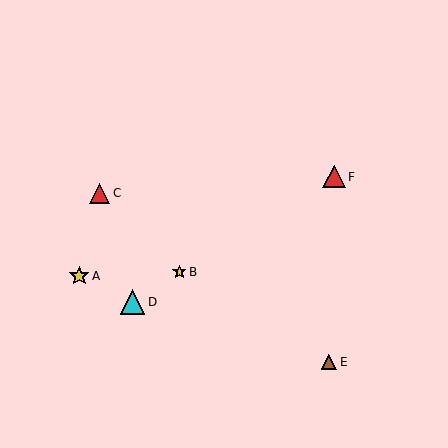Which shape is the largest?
The cyan triangle (labeled D) is the largest.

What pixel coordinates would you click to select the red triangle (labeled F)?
Click at (334, 177) to select the red triangle F.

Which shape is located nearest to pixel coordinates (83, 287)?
The yellow star (labeled A) at (79, 276) is nearest to that location.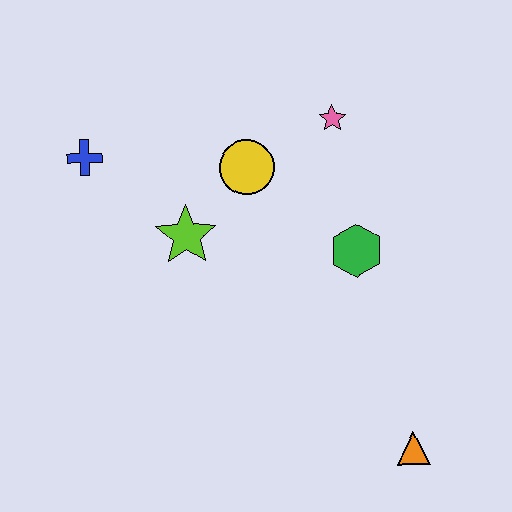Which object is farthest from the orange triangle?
The blue cross is farthest from the orange triangle.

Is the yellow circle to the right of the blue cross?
Yes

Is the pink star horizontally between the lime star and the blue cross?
No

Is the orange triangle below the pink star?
Yes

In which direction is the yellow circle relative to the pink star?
The yellow circle is to the left of the pink star.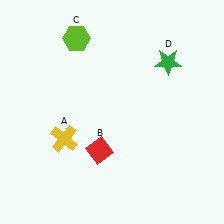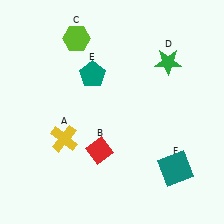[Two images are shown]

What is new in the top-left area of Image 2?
A teal pentagon (E) was added in the top-left area of Image 2.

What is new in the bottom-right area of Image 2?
A teal square (F) was added in the bottom-right area of Image 2.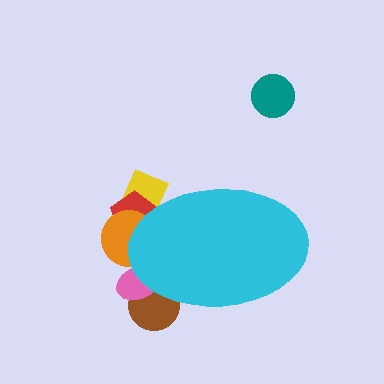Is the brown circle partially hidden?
Yes, the brown circle is partially hidden behind the cyan ellipse.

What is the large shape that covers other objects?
A cyan ellipse.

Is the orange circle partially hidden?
Yes, the orange circle is partially hidden behind the cyan ellipse.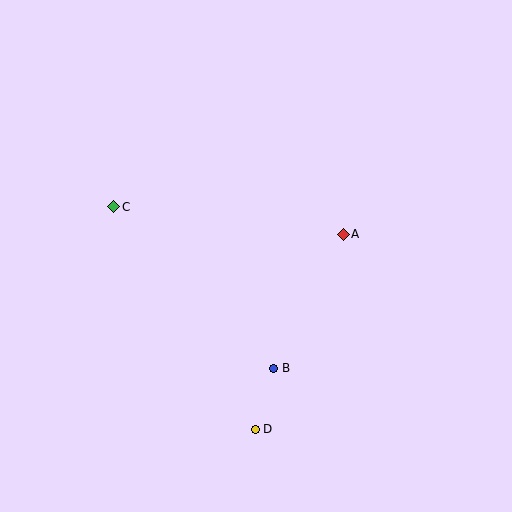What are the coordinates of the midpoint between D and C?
The midpoint between D and C is at (184, 318).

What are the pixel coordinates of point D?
Point D is at (255, 429).